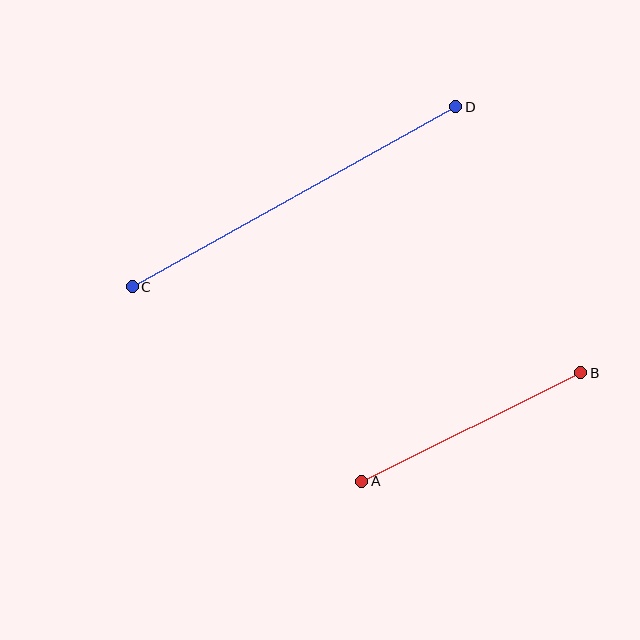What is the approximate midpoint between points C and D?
The midpoint is at approximately (294, 197) pixels.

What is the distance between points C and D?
The distance is approximately 370 pixels.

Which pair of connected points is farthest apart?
Points C and D are farthest apart.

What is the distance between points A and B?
The distance is approximately 244 pixels.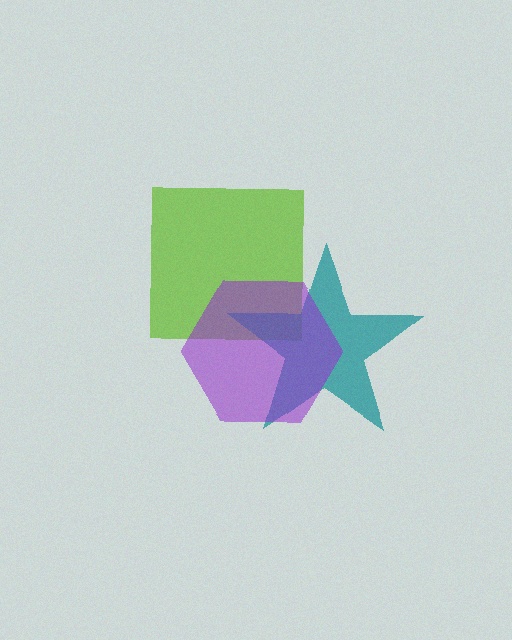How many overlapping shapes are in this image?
There are 3 overlapping shapes in the image.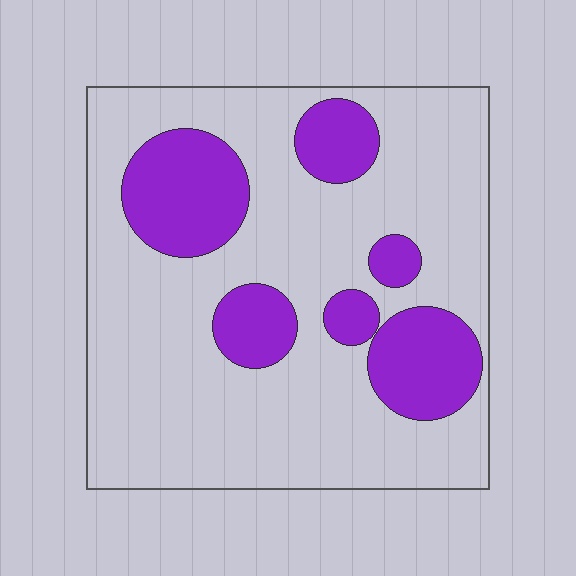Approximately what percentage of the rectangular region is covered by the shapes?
Approximately 25%.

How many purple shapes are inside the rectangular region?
6.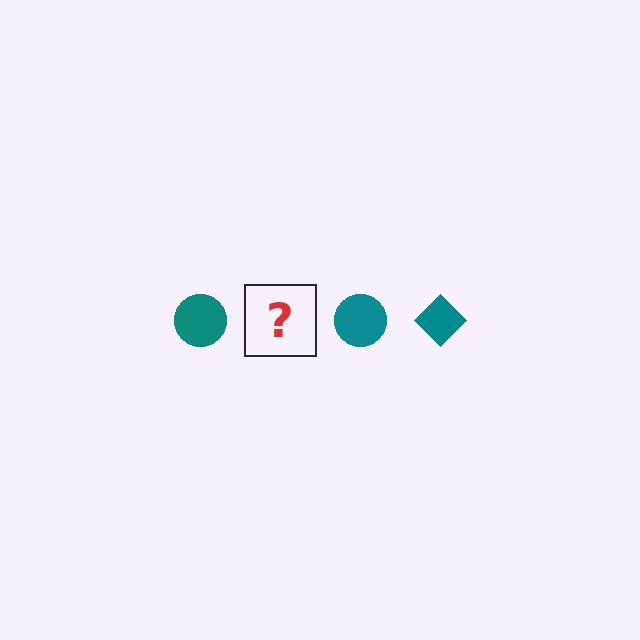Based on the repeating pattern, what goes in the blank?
The blank should be a teal diamond.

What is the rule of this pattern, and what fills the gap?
The rule is that the pattern cycles through circle, diamond shapes in teal. The gap should be filled with a teal diamond.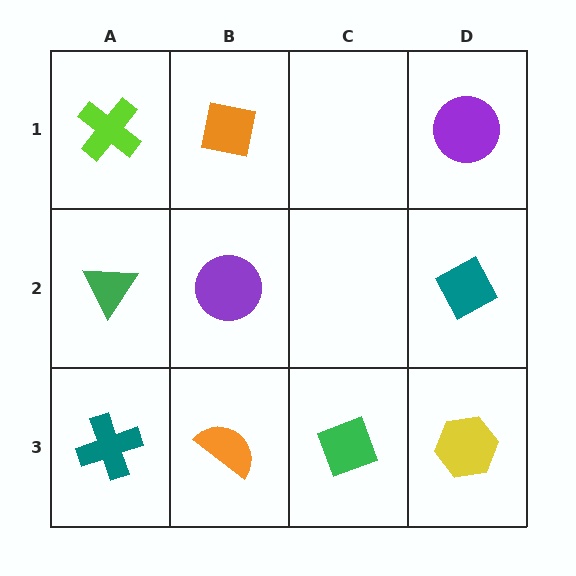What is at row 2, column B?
A purple circle.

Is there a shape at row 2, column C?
No, that cell is empty.